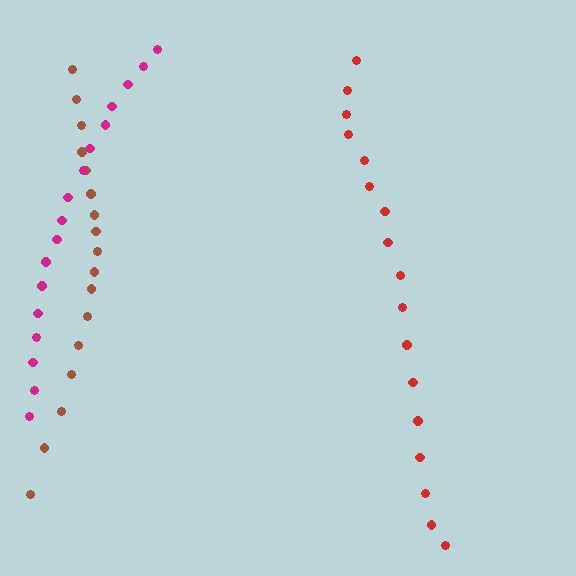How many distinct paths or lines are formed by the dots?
There are 3 distinct paths.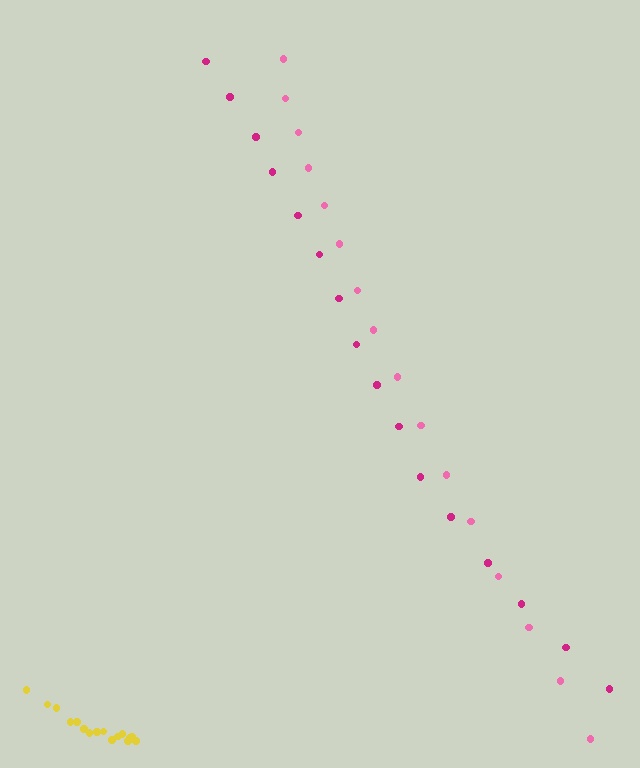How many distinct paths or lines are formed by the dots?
There are 3 distinct paths.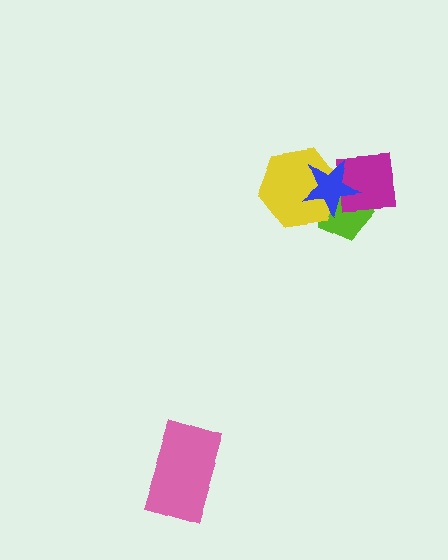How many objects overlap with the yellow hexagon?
3 objects overlap with the yellow hexagon.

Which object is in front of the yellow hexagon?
The blue star is in front of the yellow hexagon.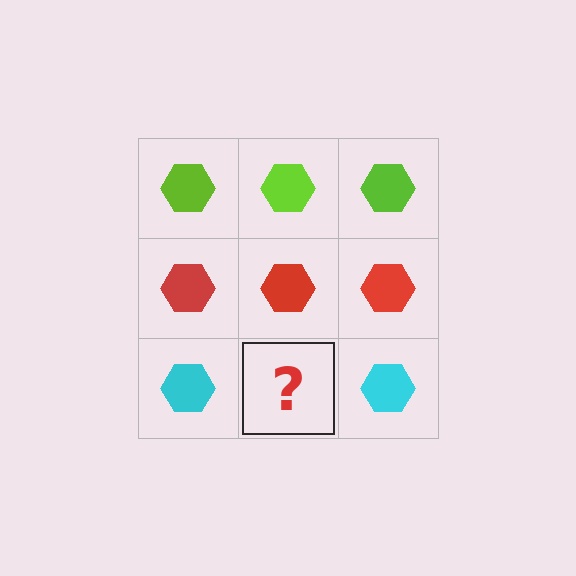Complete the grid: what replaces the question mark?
The question mark should be replaced with a cyan hexagon.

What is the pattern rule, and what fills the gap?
The rule is that each row has a consistent color. The gap should be filled with a cyan hexagon.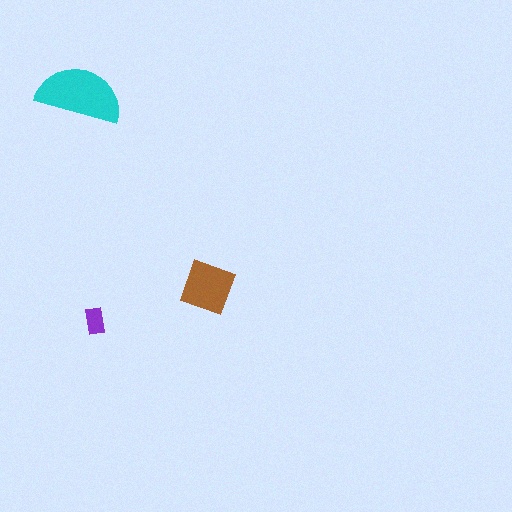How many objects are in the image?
There are 3 objects in the image.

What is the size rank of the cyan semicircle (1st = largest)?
1st.